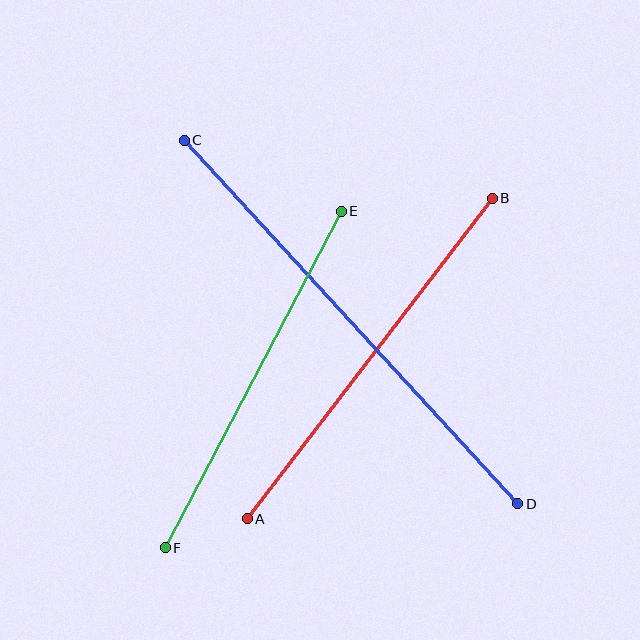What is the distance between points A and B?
The distance is approximately 403 pixels.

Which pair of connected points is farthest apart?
Points C and D are farthest apart.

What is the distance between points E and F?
The distance is approximately 379 pixels.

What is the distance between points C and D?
The distance is approximately 493 pixels.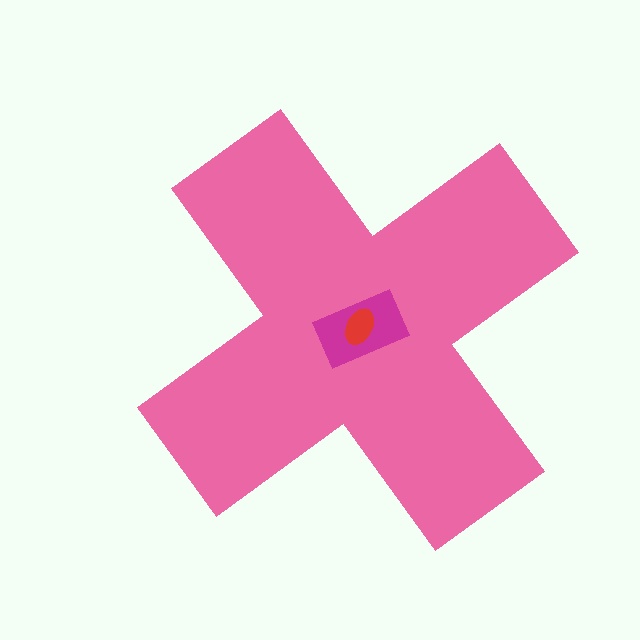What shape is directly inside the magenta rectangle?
The red ellipse.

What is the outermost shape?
The pink cross.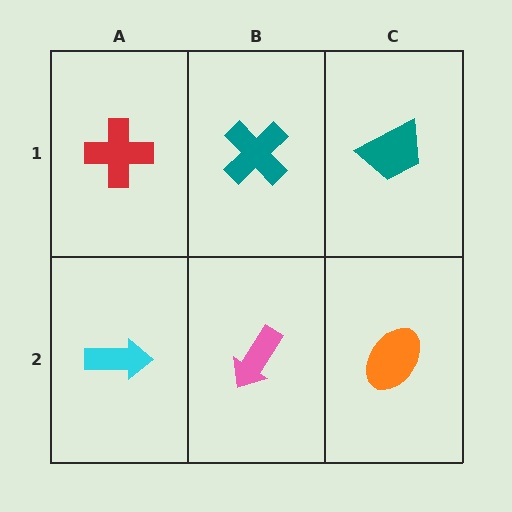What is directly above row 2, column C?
A teal trapezoid.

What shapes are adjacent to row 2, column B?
A teal cross (row 1, column B), a cyan arrow (row 2, column A), an orange ellipse (row 2, column C).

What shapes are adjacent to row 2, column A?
A red cross (row 1, column A), a pink arrow (row 2, column B).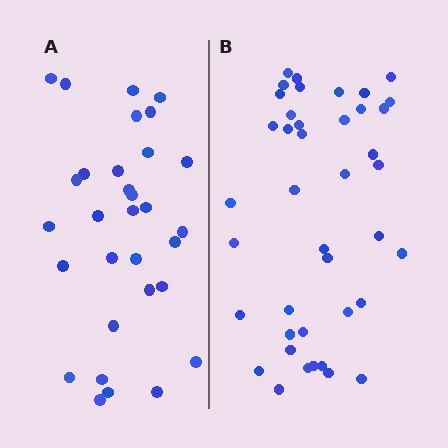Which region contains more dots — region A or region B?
Region B (the right region) has more dots.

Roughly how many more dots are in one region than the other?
Region B has roughly 10 or so more dots than region A.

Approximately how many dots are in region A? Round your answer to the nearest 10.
About 30 dots. (The exact count is 31, which rounds to 30.)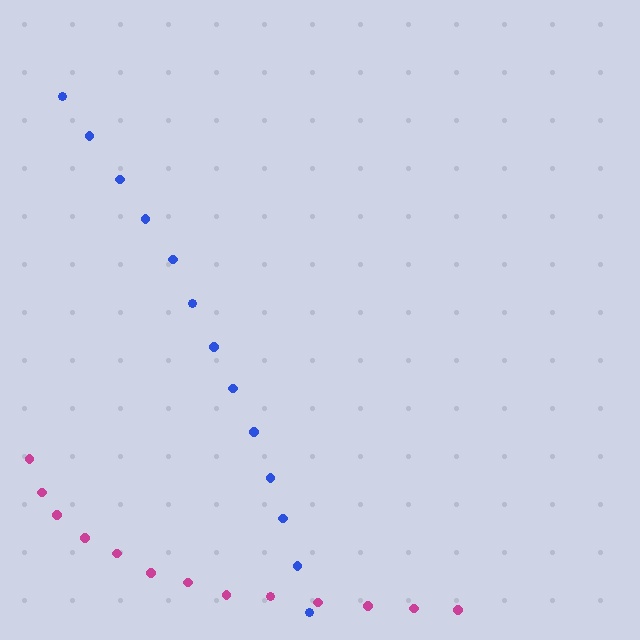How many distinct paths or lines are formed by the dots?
There are 2 distinct paths.